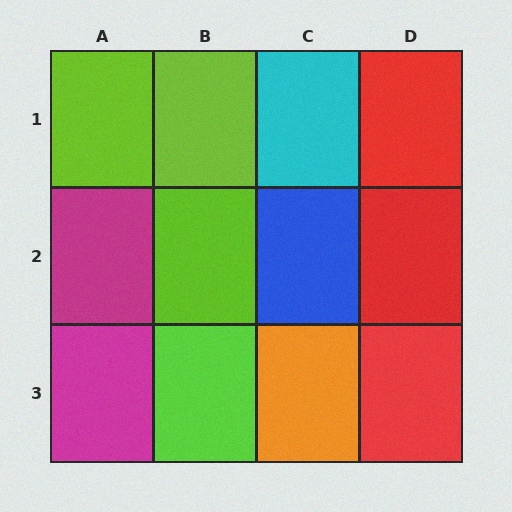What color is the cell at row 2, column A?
Magenta.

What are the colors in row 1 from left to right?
Lime, lime, cyan, red.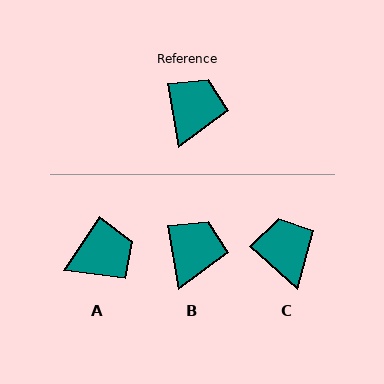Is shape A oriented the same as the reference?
No, it is off by about 43 degrees.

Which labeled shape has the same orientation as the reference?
B.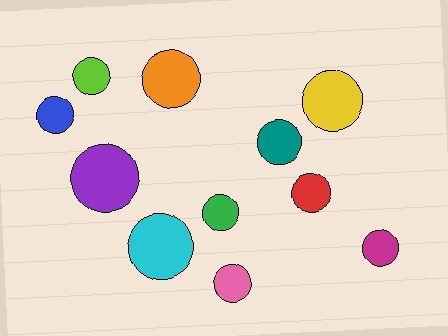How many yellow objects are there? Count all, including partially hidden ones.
There is 1 yellow object.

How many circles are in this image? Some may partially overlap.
There are 11 circles.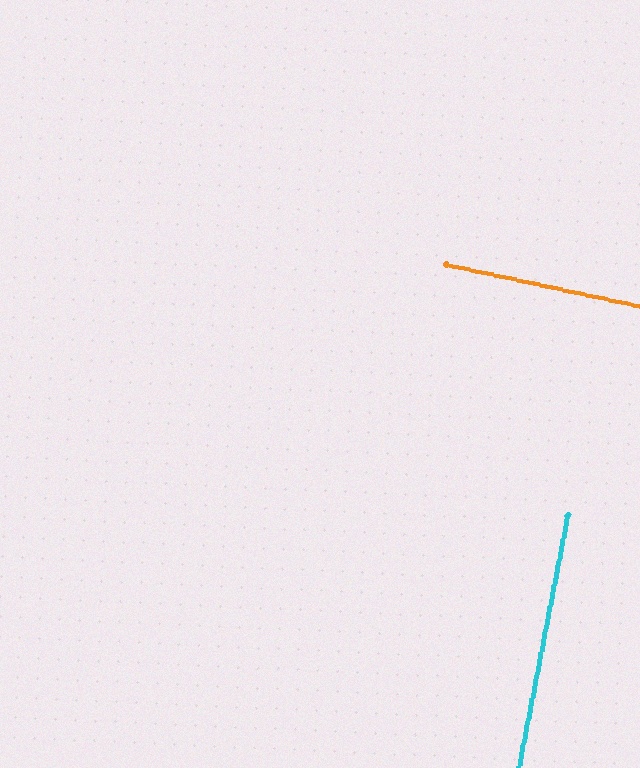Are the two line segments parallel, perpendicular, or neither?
Perpendicular — they meet at approximately 89°.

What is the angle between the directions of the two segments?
Approximately 89 degrees.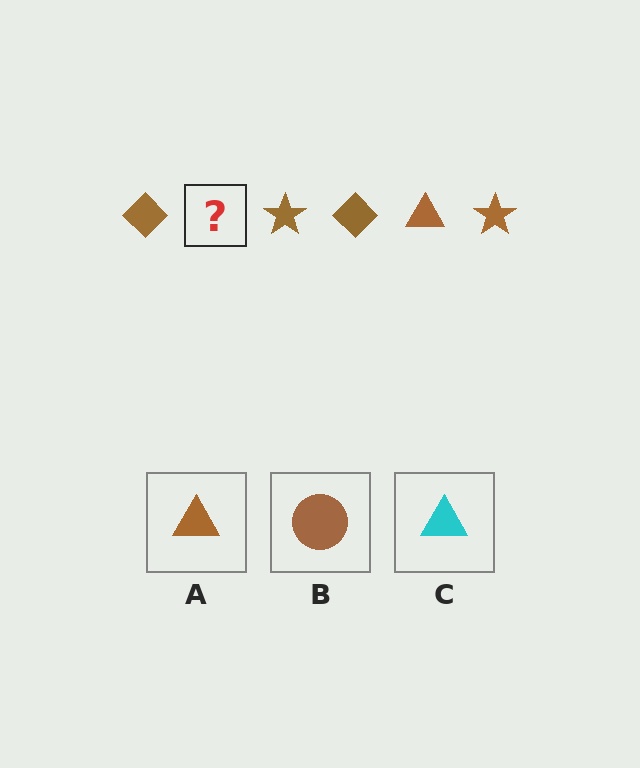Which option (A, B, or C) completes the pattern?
A.